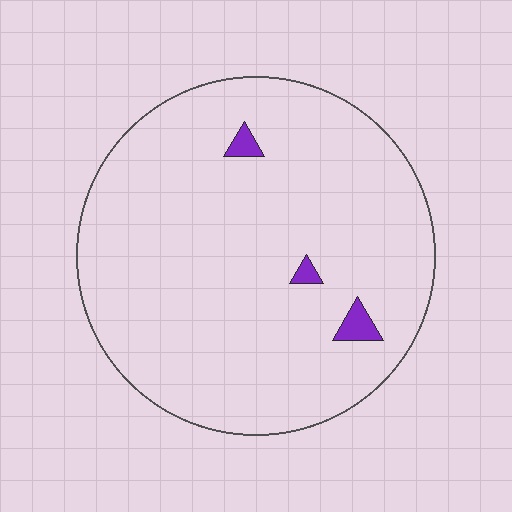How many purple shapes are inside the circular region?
3.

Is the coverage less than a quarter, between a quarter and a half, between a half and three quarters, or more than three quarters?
Less than a quarter.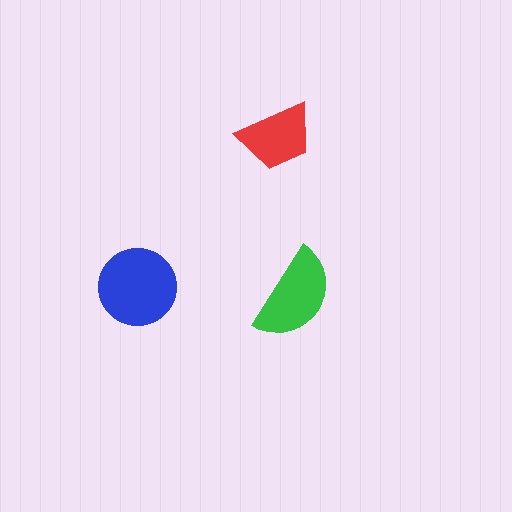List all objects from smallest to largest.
The red trapezoid, the green semicircle, the blue circle.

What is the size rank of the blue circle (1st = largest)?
1st.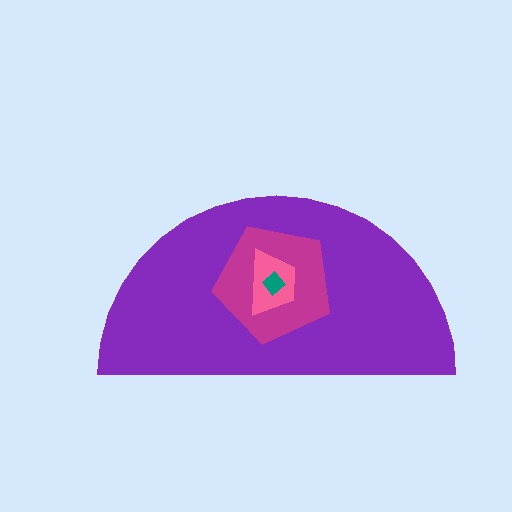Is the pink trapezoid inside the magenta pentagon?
Yes.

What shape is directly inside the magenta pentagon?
The pink trapezoid.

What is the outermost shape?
The purple semicircle.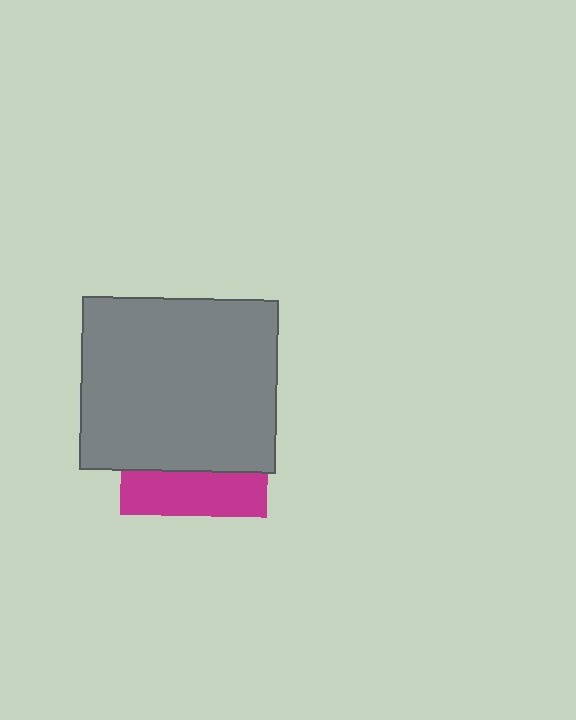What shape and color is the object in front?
The object in front is a gray rectangle.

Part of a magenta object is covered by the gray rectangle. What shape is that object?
It is a square.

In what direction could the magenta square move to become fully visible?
The magenta square could move down. That would shift it out from behind the gray rectangle entirely.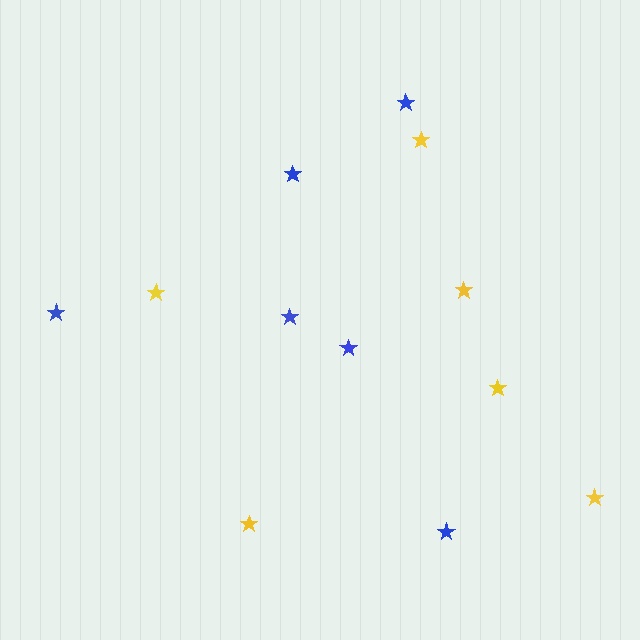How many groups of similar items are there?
There are 2 groups: one group of blue stars (6) and one group of yellow stars (6).